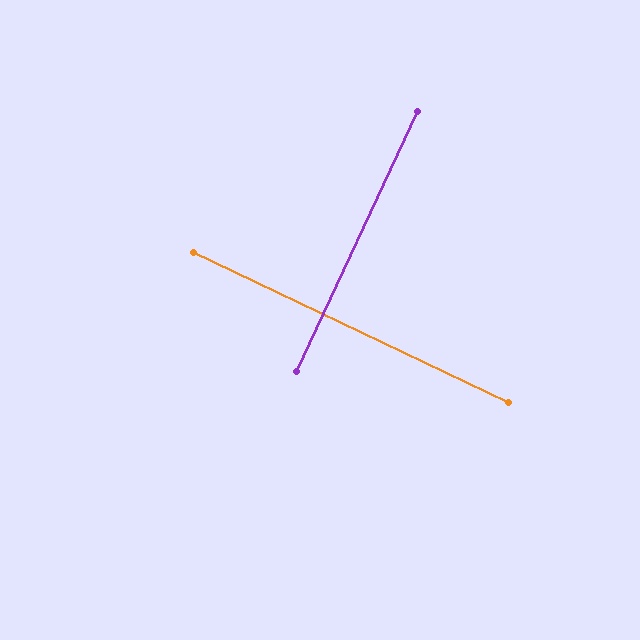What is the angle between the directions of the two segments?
Approximately 90 degrees.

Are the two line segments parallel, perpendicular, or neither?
Perpendicular — they meet at approximately 90°.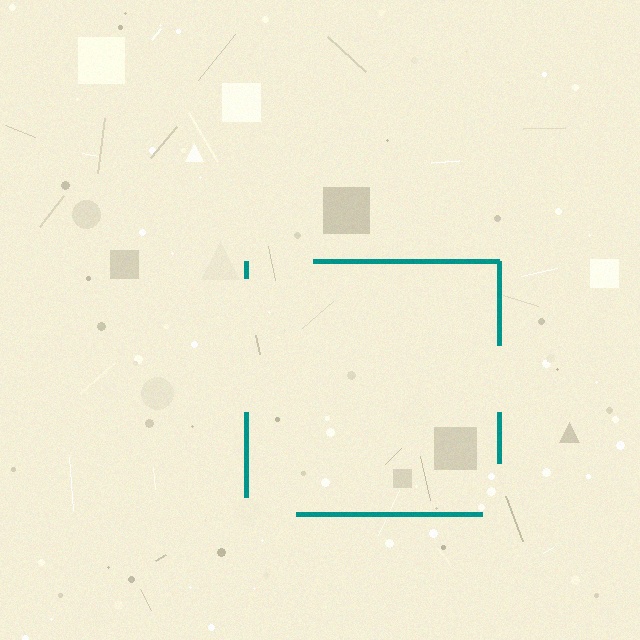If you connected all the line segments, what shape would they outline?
They would outline a square.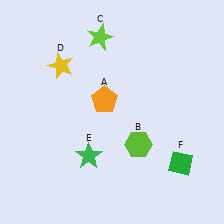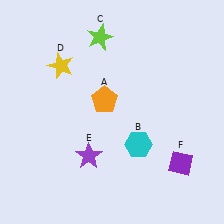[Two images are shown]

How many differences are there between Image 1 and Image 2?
There are 3 differences between the two images.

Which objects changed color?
B changed from lime to cyan. E changed from green to purple. F changed from green to purple.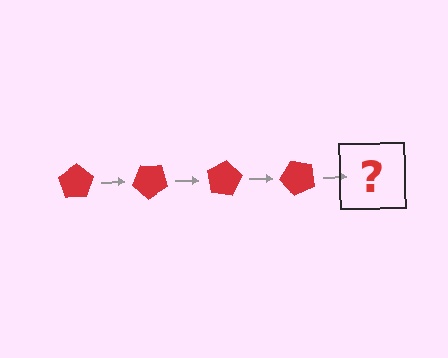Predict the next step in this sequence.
The next step is a red pentagon rotated 160 degrees.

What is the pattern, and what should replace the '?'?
The pattern is that the pentagon rotates 40 degrees each step. The '?' should be a red pentagon rotated 160 degrees.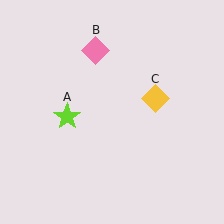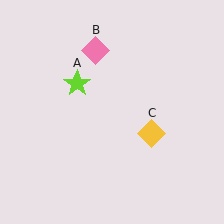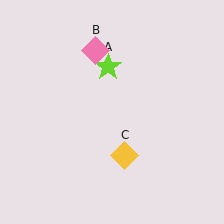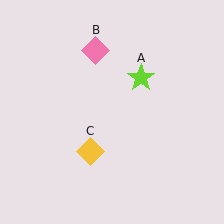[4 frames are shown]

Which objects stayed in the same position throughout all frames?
Pink diamond (object B) remained stationary.